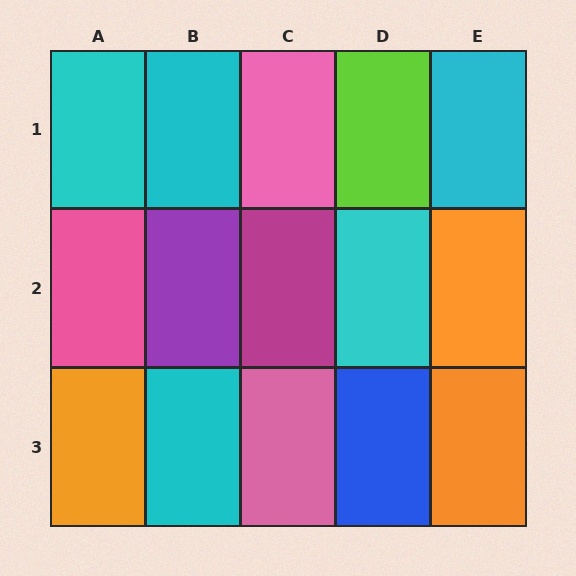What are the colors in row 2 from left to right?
Pink, purple, magenta, cyan, orange.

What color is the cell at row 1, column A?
Cyan.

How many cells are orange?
3 cells are orange.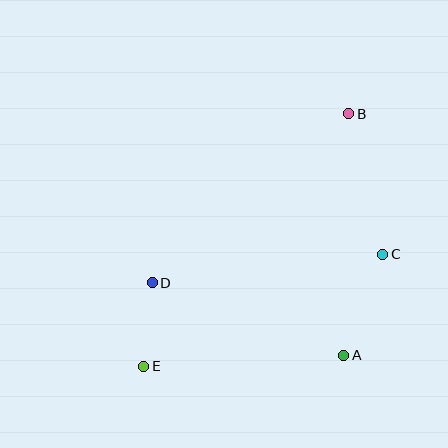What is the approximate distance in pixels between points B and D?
The distance between B and D is approximately 259 pixels.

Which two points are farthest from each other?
Points B and E are farthest from each other.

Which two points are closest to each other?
Points D and E are closest to each other.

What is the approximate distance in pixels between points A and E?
The distance between A and E is approximately 200 pixels.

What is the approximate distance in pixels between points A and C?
The distance between A and C is approximately 108 pixels.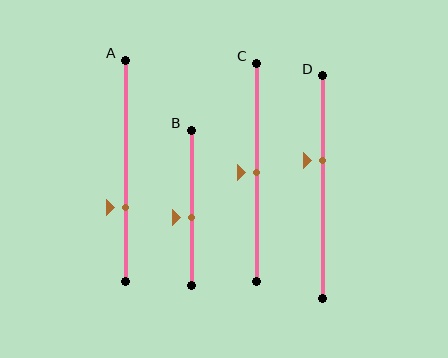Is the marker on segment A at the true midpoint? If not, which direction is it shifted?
No, the marker on segment A is shifted downward by about 17% of the segment length.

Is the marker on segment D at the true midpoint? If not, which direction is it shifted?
No, the marker on segment D is shifted upward by about 12% of the segment length.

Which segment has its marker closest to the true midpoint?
Segment C has its marker closest to the true midpoint.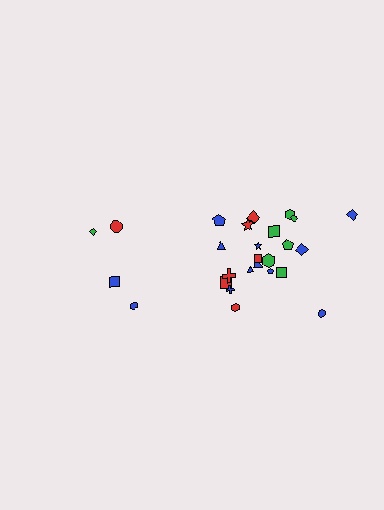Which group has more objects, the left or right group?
The right group.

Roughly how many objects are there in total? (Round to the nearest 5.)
Roughly 25 objects in total.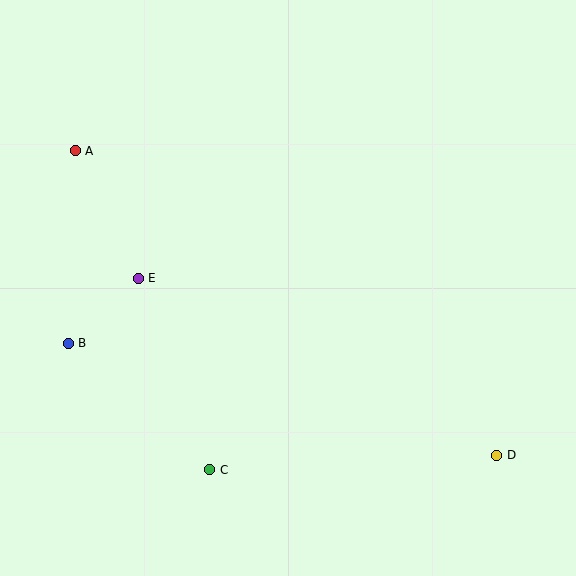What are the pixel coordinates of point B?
Point B is at (68, 343).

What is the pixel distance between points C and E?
The distance between C and E is 205 pixels.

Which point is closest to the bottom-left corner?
Point C is closest to the bottom-left corner.